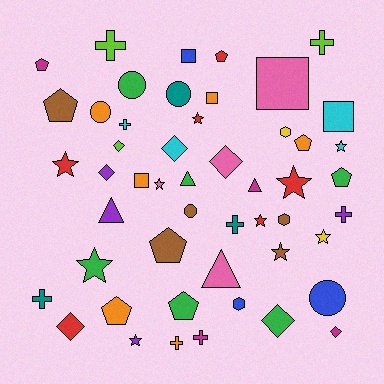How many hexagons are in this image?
There are 3 hexagons.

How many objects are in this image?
There are 50 objects.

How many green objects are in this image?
There are 6 green objects.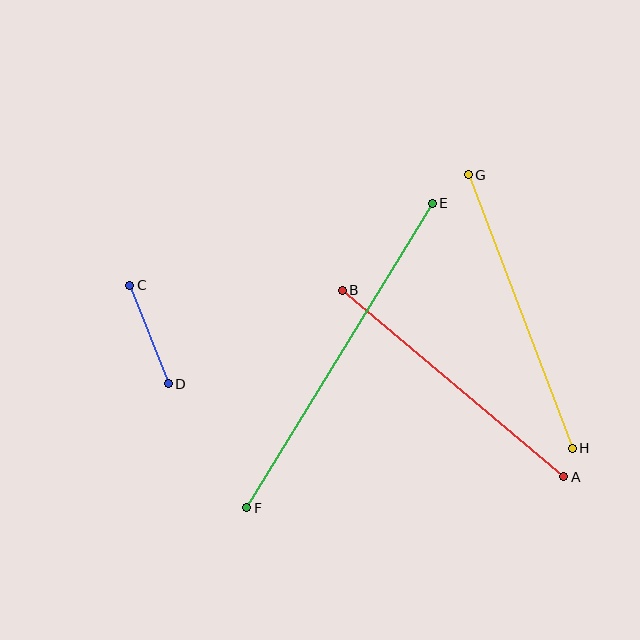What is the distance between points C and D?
The distance is approximately 106 pixels.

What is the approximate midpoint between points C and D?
The midpoint is at approximately (149, 334) pixels.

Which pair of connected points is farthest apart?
Points E and F are farthest apart.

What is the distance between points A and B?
The distance is approximately 290 pixels.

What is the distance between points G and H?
The distance is approximately 293 pixels.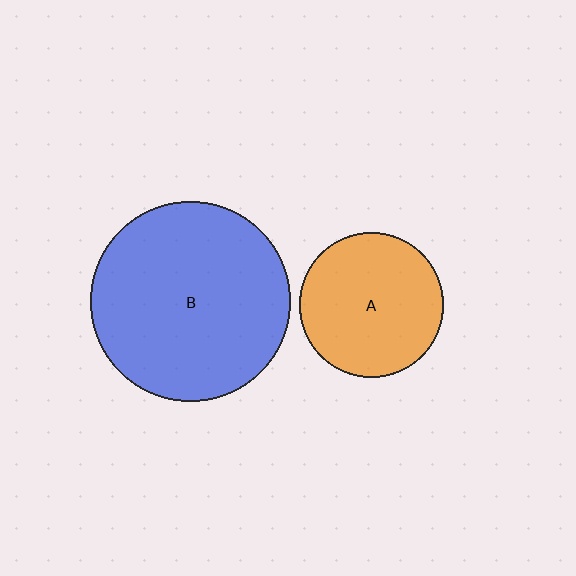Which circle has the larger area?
Circle B (blue).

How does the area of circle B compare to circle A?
Approximately 1.9 times.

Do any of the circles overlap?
No, none of the circles overlap.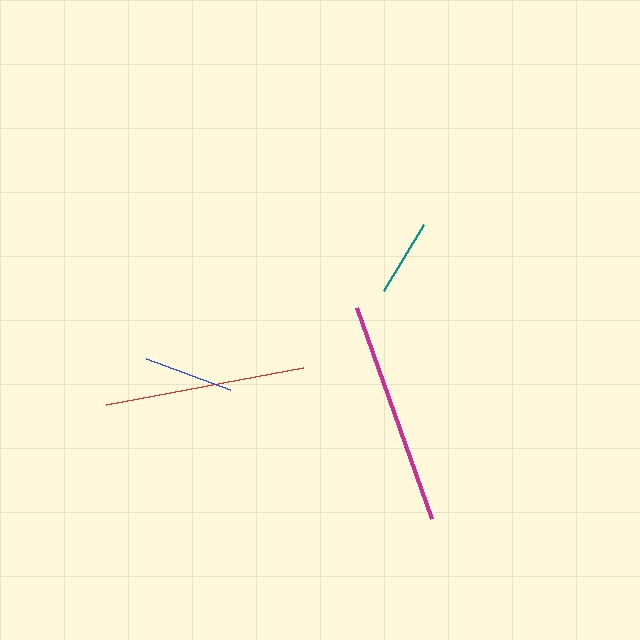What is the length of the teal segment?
The teal segment is approximately 77 pixels long.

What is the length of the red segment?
The red segment is approximately 200 pixels long.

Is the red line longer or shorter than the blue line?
The red line is longer than the blue line.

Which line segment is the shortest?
The teal line is the shortest at approximately 77 pixels.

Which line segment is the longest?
The magenta line is the longest at approximately 225 pixels.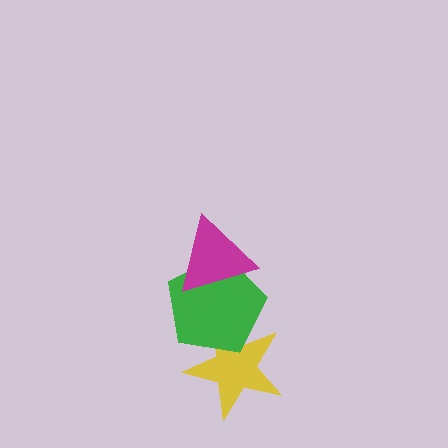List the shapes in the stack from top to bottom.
From top to bottom: the magenta triangle, the green pentagon, the yellow star.